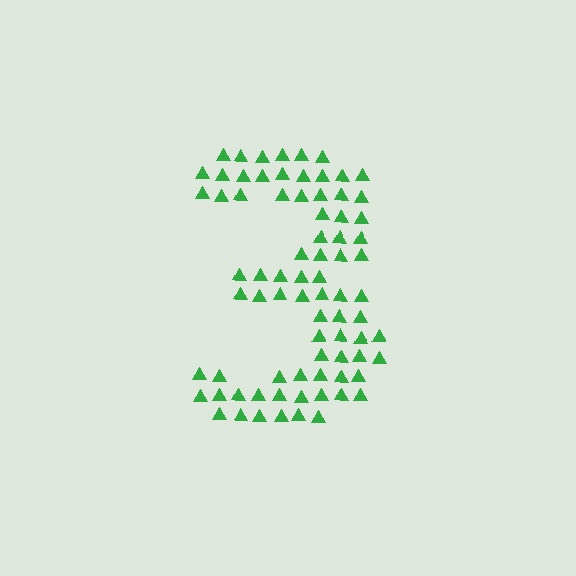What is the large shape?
The large shape is the digit 3.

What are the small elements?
The small elements are triangles.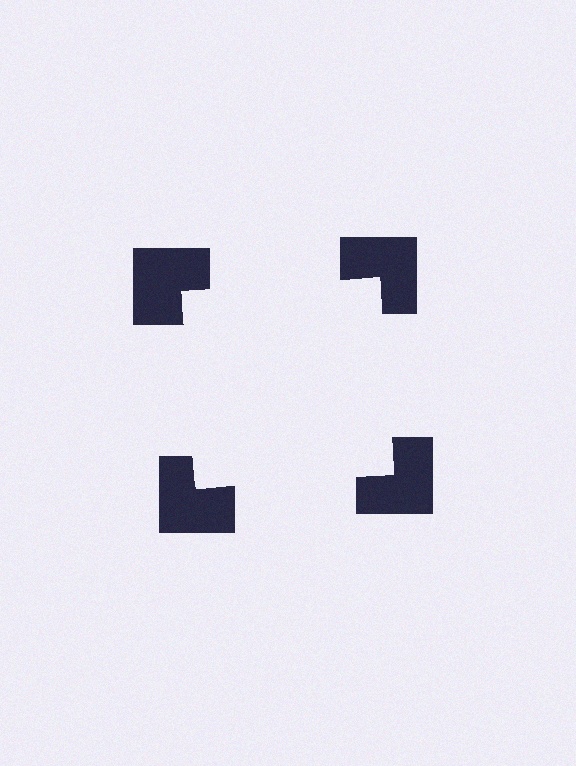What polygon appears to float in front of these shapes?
An illusory square — its edges are inferred from the aligned wedge cuts in the notched squares, not physically drawn.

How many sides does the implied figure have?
4 sides.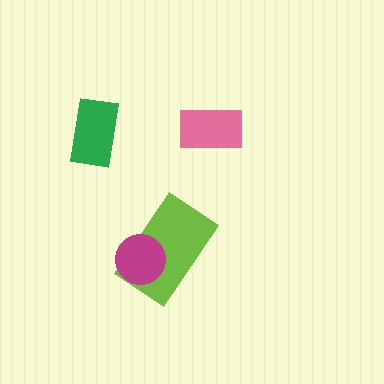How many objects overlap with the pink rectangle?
0 objects overlap with the pink rectangle.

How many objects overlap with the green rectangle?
0 objects overlap with the green rectangle.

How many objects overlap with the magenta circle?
1 object overlaps with the magenta circle.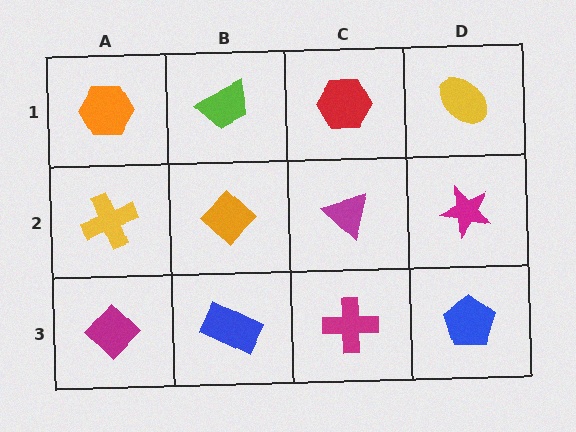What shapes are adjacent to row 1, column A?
A yellow cross (row 2, column A), a lime trapezoid (row 1, column B).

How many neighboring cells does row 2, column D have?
3.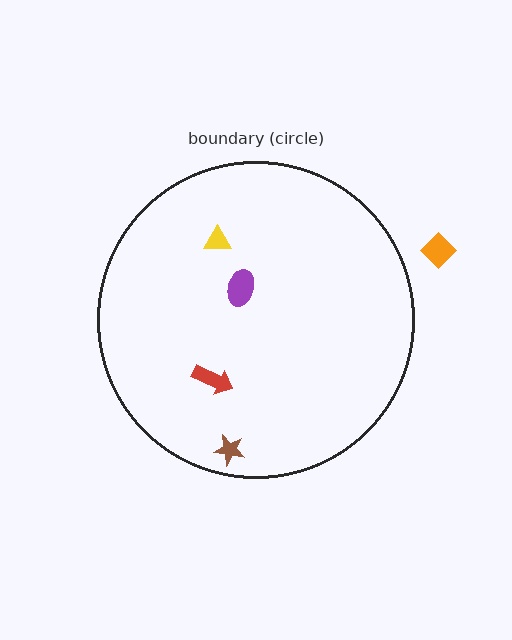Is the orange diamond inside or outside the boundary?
Outside.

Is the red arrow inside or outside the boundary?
Inside.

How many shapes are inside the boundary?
4 inside, 1 outside.